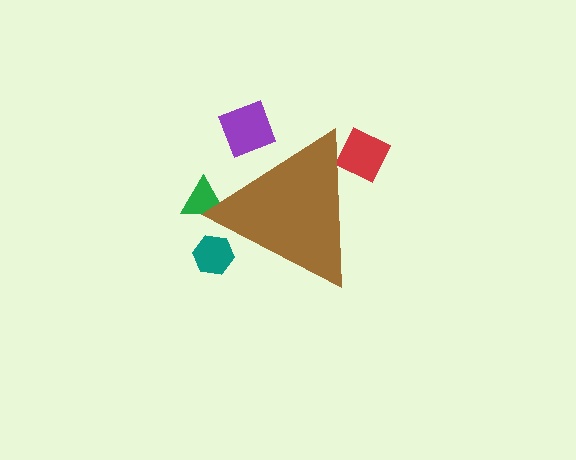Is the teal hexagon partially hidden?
Yes, the teal hexagon is partially hidden behind the brown triangle.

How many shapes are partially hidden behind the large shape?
4 shapes are partially hidden.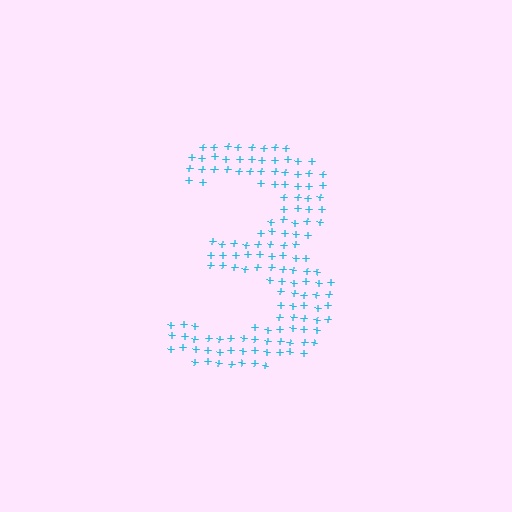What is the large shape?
The large shape is the digit 3.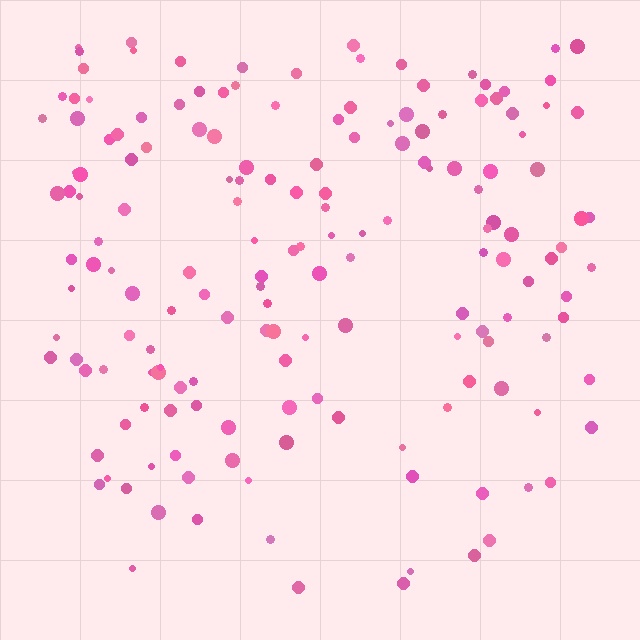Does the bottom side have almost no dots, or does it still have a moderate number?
Still a moderate number, just noticeably fewer than the top.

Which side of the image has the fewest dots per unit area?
The bottom.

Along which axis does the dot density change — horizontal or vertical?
Vertical.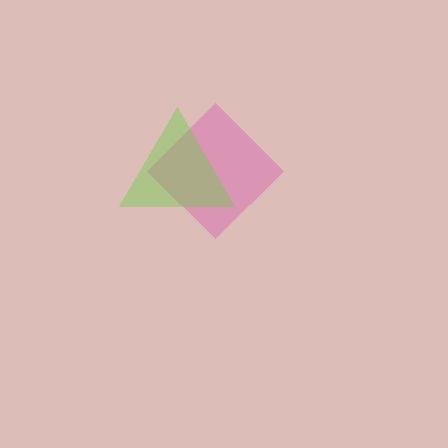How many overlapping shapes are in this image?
There are 2 overlapping shapes in the image.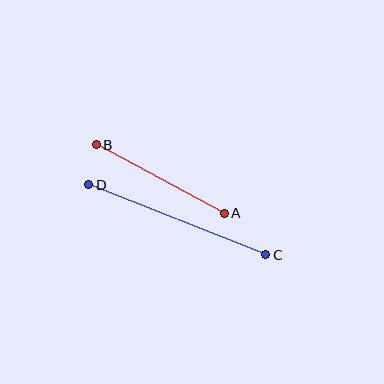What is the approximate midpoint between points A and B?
The midpoint is at approximately (160, 179) pixels.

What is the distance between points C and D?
The distance is approximately 190 pixels.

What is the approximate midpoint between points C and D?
The midpoint is at approximately (177, 220) pixels.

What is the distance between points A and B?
The distance is approximately 145 pixels.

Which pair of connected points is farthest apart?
Points C and D are farthest apart.